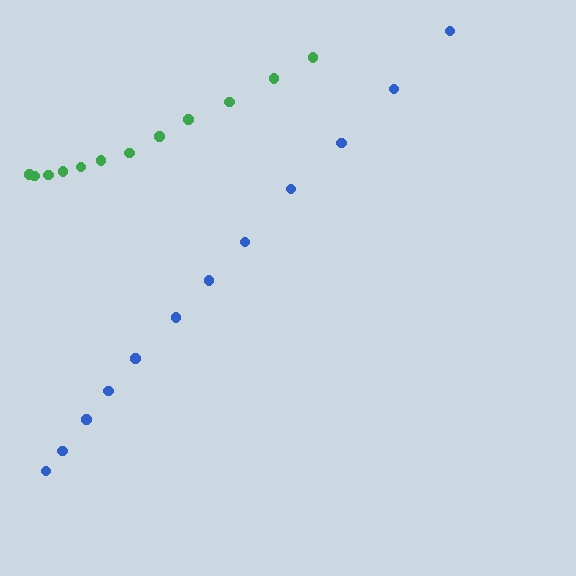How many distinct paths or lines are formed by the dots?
There are 2 distinct paths.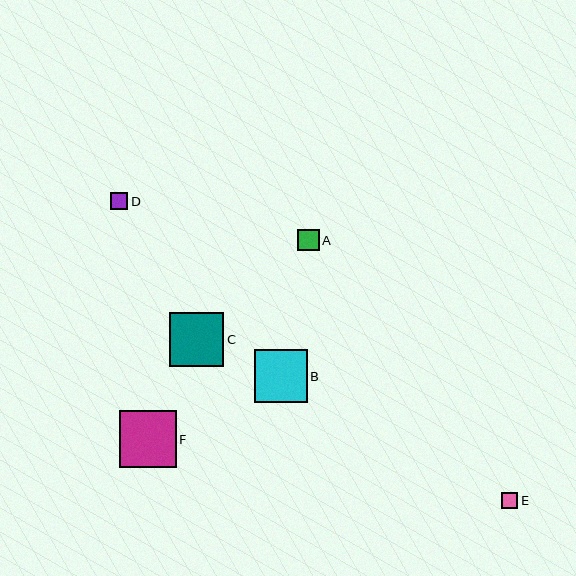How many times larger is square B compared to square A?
Square B is approximately 2.4 times the size of square A.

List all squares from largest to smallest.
From largest to smallest: F, C, B, A, D, E.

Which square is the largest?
Square F is the largest with a size of approximately 57 pixels.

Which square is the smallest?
Square E is the smallest with a size of approximately 16 pixels.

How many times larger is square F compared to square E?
Square F is approximately 3.5 times the size of square E.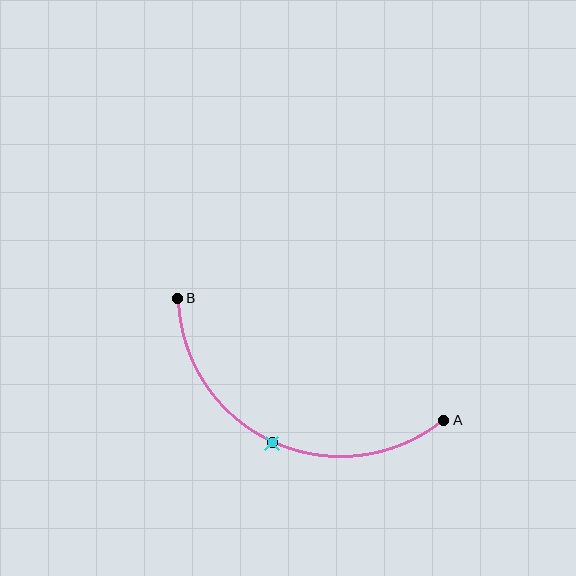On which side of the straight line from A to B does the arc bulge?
The arc bulges below the straight line connecting A and B.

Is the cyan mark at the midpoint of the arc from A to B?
Yes. The cyan mark lies on the arc at equal arc-length from both A and B — it is the arc midpoint.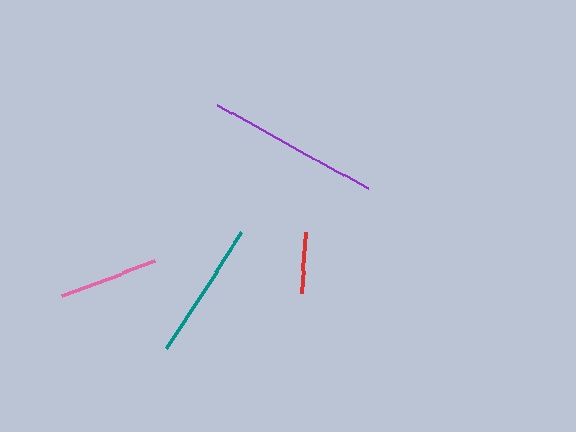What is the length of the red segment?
The red segment is approximately 61 pixels long.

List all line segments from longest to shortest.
From longest to shortest: purple, teal, pink, red.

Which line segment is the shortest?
The red line is the shortest at approximately 61 pixels.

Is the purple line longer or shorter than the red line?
The purple line is longer than the red line.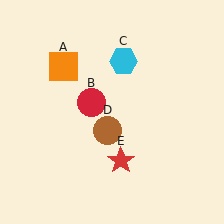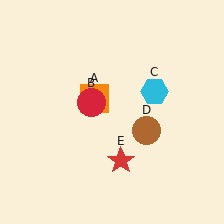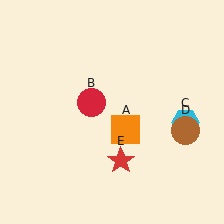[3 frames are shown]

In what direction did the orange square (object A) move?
The orange square (object A) moved down and to the right.